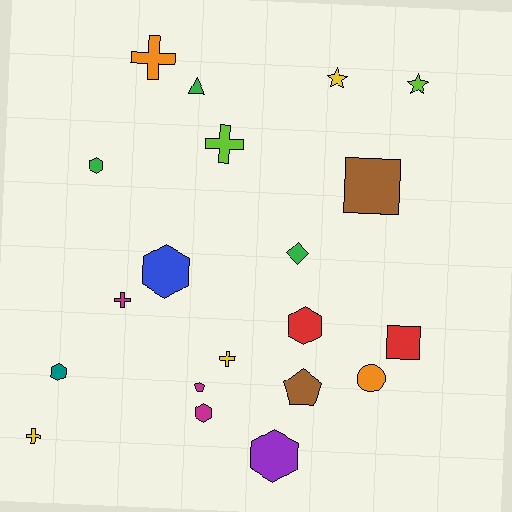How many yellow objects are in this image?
There are 3 yellow objects.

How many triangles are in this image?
There is 1 triangle.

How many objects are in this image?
There are 20 objects.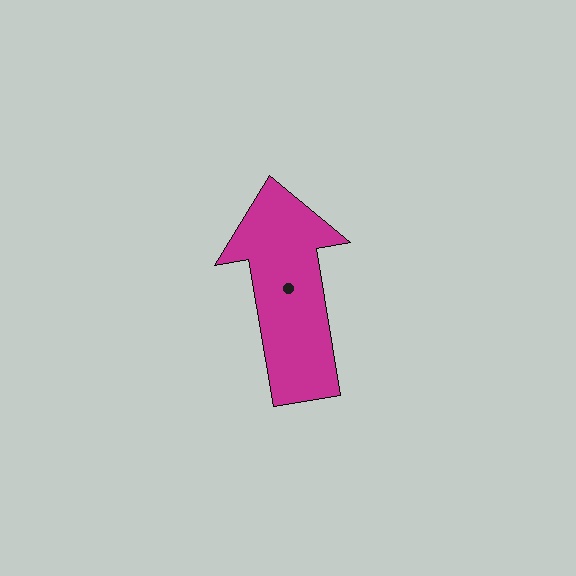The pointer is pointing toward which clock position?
Roughly 12 o'clock.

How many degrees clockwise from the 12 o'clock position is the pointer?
Approximately 350 degrees.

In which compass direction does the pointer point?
North.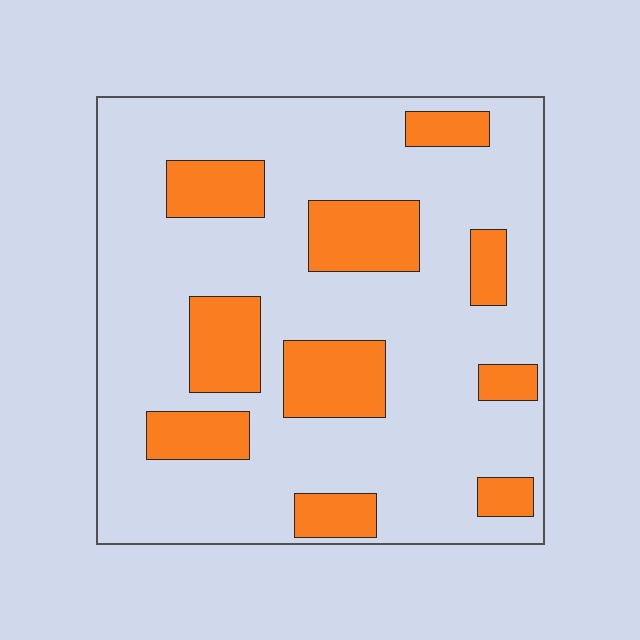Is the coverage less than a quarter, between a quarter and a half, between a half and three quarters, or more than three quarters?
Less than a quarter.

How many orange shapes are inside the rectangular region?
10.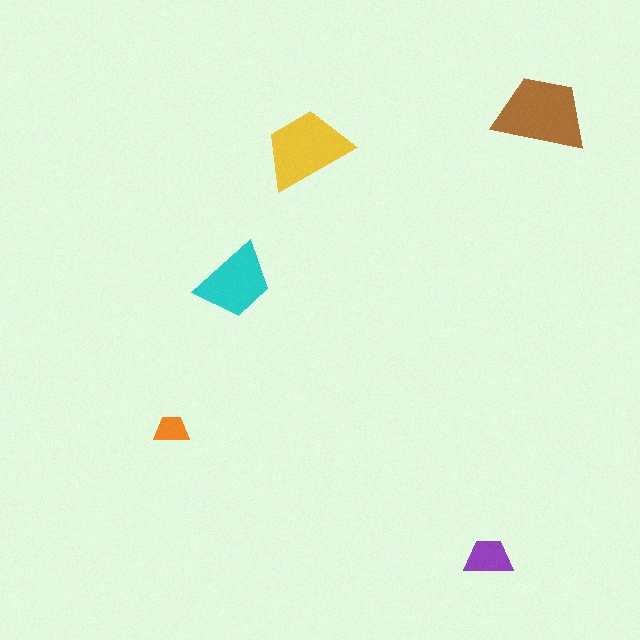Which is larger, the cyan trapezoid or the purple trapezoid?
The cyan one.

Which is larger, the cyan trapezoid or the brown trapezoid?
The brown one.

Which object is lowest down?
The purple trapezoid is bottommost.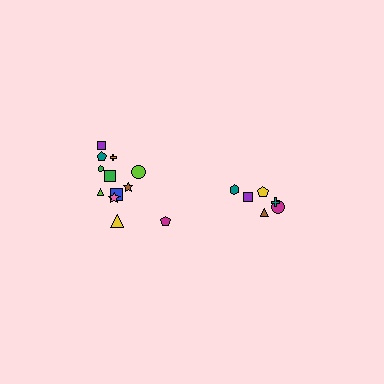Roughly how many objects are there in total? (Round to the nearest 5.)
Roughly 20 objects in total.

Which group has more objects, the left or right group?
The left group.